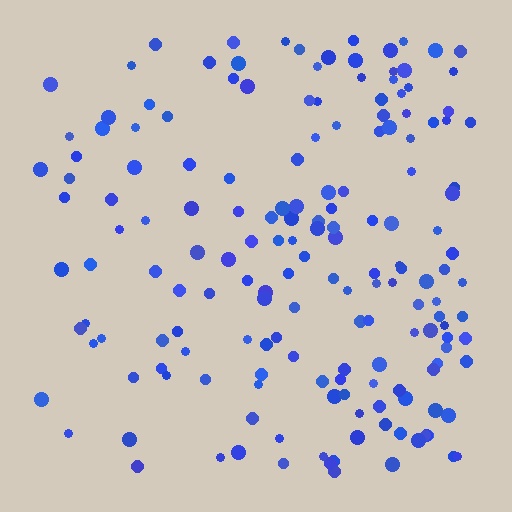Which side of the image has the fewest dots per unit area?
The left.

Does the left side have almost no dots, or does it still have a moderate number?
Still a moderate number, just noticeably fewer than the right.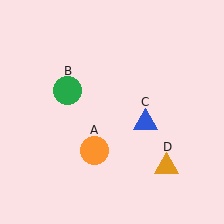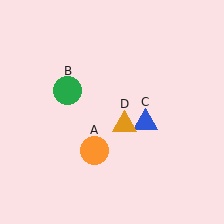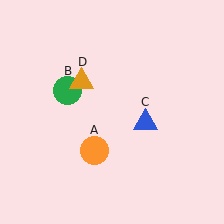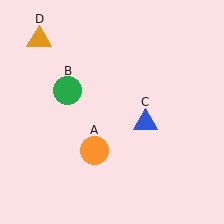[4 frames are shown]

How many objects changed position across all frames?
1 object changed position: orange triangle (object D).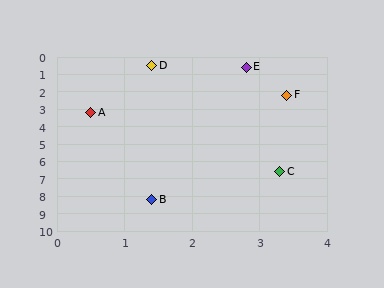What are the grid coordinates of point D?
Point D is at approximately (1.4, 0.5).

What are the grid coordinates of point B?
Point B is at approximately (1.4, 8.2).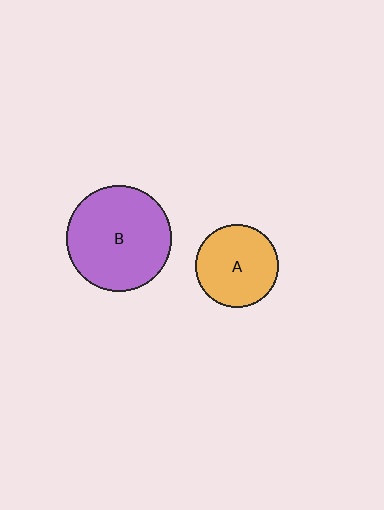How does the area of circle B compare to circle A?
Approximately 1.6 times.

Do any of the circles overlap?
No, none of the circles overlap.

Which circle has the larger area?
Circle B (purple).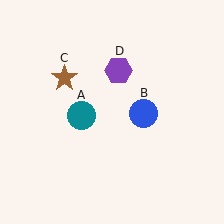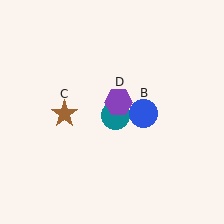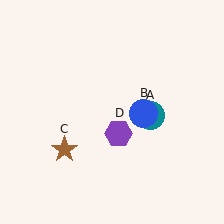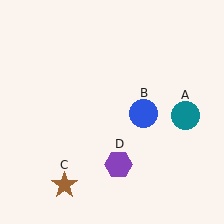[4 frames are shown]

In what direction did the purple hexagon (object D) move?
The purple hexagon (object D) moved down.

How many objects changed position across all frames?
3 objects changed position: teal circle (object A), brown star (object C), purple hexagon (object D).